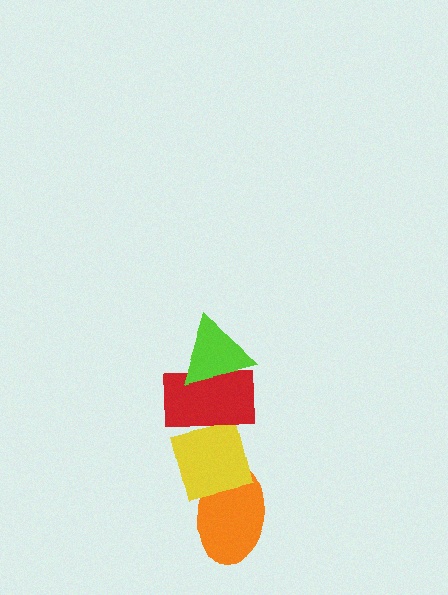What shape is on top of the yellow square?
The red rectangle is on top of the yellow square.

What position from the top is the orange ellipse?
The orange ellipse is 4th from the top.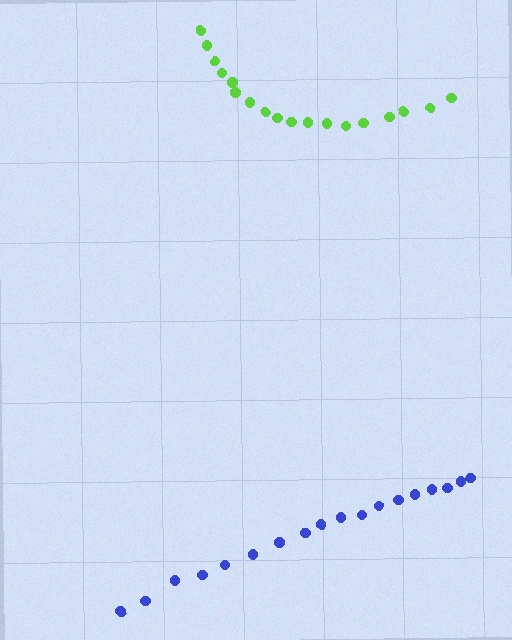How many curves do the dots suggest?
There are 2 distinct paths.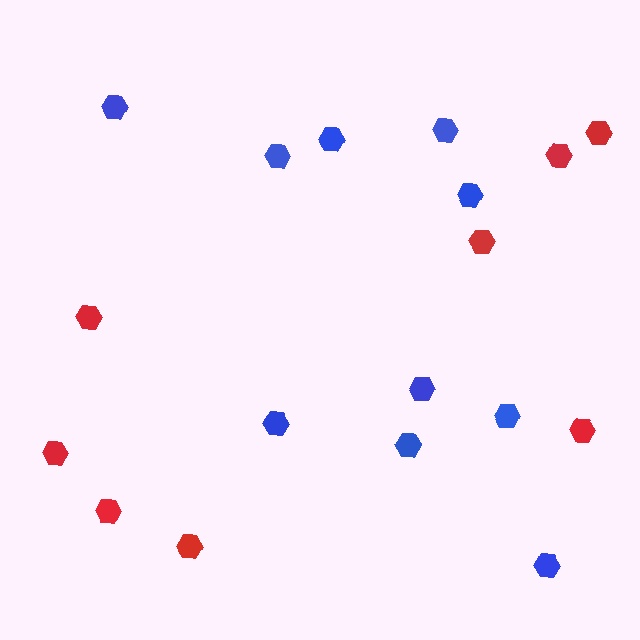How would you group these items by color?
There are 2 groups: one group of red hexagons (8) and one group of blue hexagons (10).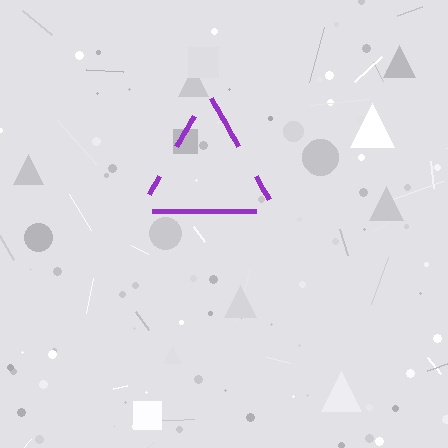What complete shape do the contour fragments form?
The contour fragments form a triangle.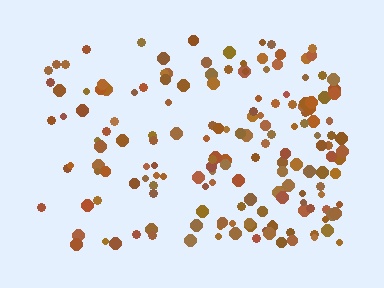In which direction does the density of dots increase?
From left to right, with the right side densest.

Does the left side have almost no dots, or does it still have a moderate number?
Still a moderate number, just noticeably fewer than the right.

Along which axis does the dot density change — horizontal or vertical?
Horizontal.